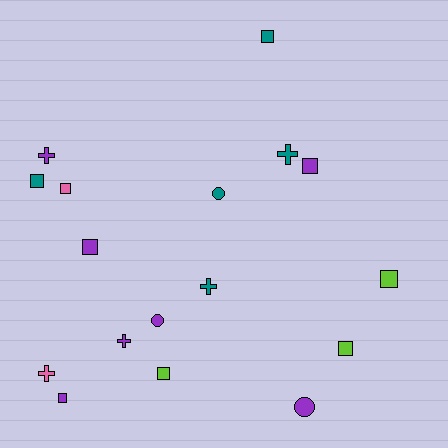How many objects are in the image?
There are 17 objects.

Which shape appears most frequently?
Square, with 9 objects.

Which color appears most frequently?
Purple, with 7 objects.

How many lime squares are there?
There are 3 lime squares.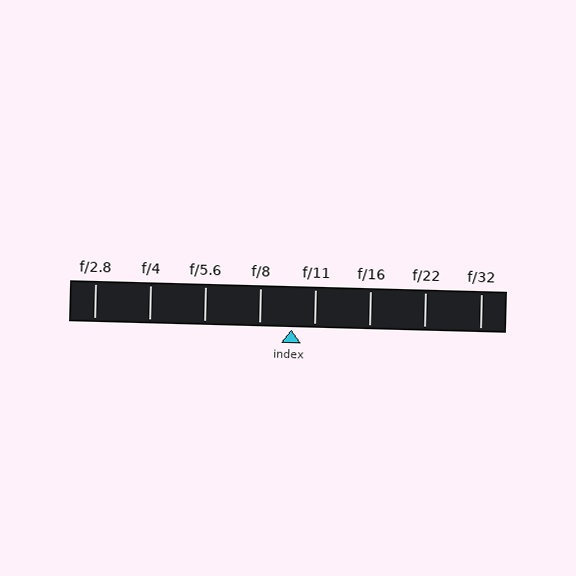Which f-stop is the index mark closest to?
The index mark is closest to f/11.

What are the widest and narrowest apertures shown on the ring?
The widest aperture shown is f/2.8 and the narrowest is f/32.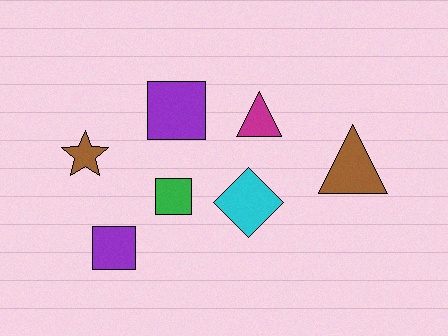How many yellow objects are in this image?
There are no yellow objects.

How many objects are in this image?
There are 7 objects.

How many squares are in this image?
There are 3 squares.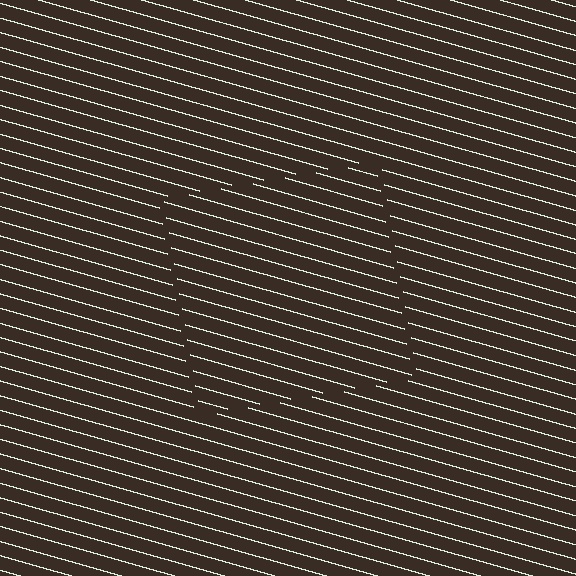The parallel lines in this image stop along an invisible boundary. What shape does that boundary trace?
An illusory square. The interior of the shape contains the same grating, shifted by half a period — the contour is defined by the phase discontinuity where line-ends from the inner and outer gratings abut.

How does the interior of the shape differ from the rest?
The interior of the shape contains the same grating, shifted by half a period — the contour is defined by the phase discontinuity where line-ends from the inner and outer gratings abut.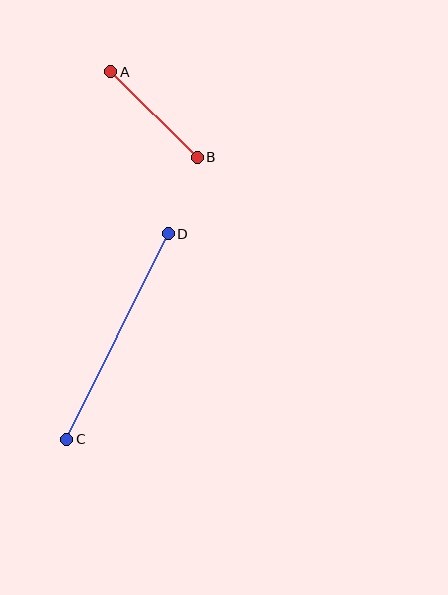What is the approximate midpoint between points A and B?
The midpoint is at approximately (154, 115) pixels.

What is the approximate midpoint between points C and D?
The midpoint is at approximately (117, 337) pixels.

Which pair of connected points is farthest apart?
Points C and D are farthest apart.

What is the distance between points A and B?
The distance is approximately 122 pixels.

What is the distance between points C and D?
The distance is approximately 229 pixels.